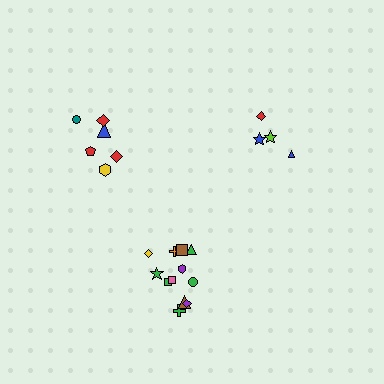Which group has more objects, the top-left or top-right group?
The top-left group.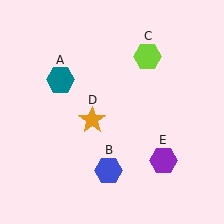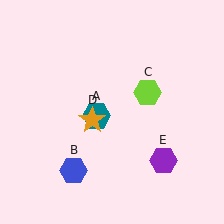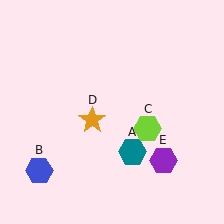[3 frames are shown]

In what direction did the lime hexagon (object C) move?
The lime hexagon (object C) moved down.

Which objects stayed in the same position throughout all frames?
Orange star (object D) and purple hexagon (object E) remained stationary.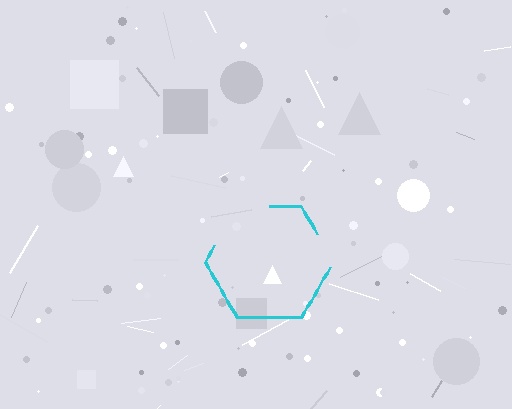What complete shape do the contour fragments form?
The contour fragments form a hexagon.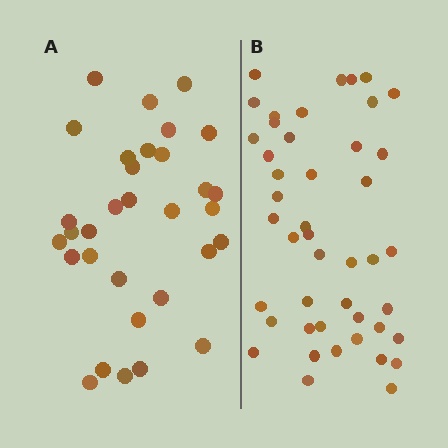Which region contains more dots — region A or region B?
Region B (the right region) has more dots.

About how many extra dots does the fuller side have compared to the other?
Region B has approximately 15 more dots than region A.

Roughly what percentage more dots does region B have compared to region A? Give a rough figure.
About 40% more.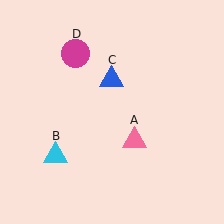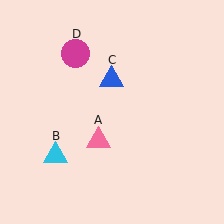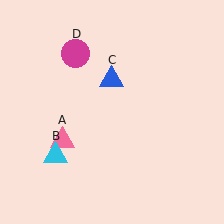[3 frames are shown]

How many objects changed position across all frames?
1 object changed position: pink triangle (object A).